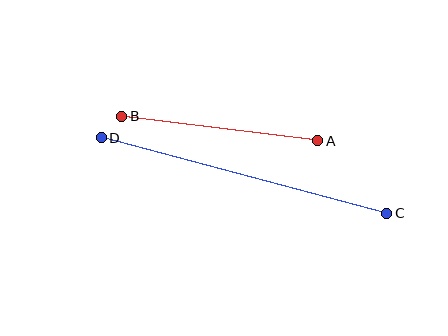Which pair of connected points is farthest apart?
Points C and D are farthest apart.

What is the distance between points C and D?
The distance is approximately 295 pixels.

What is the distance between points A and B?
The distance is approximately 198 pixels.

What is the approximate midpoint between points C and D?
The midpoint is at approximately (244, 175) pixels.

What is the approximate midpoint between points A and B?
The midpoint is at approximately (220, 128) pixels.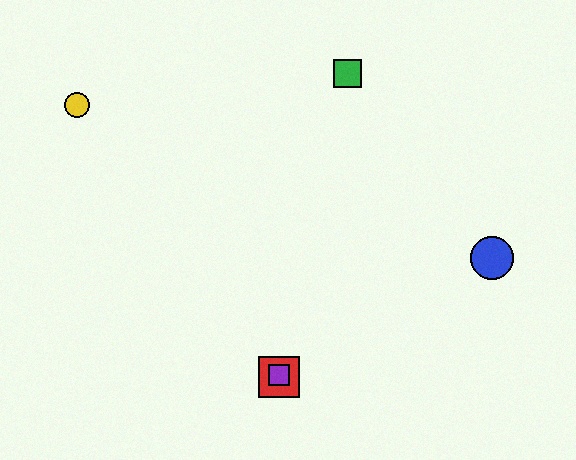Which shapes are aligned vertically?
The red square, the purple square are aligned vertically.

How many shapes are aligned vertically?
2 shapes (the red square, the purple square) are aligned vertically.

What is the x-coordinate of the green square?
The green square is at x≈347.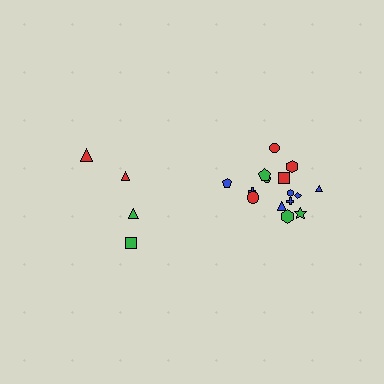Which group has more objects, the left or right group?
The right group.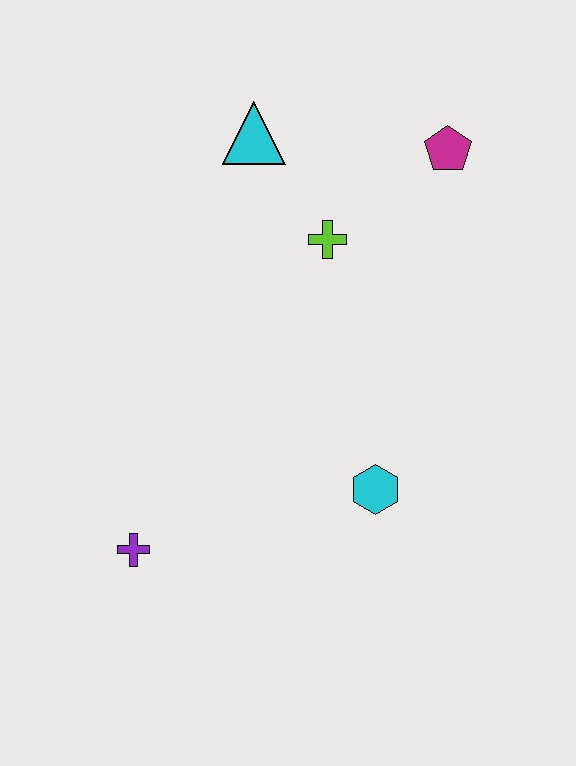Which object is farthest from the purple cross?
The magenta pentagon is farthest from the purple cross.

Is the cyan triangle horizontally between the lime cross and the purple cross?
Yes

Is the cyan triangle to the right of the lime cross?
No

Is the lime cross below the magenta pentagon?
Yes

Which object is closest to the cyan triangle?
The lime cross is closest to the cyan triangle.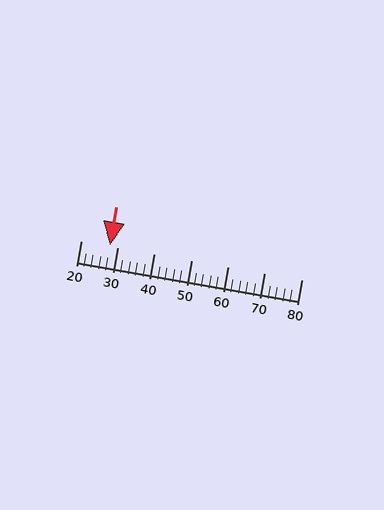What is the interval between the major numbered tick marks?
The major tick marks are spaced 10 units apart.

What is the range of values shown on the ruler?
The ruler shows values from 20 to 80.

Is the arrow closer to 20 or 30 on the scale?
The arrow is closer to 30.